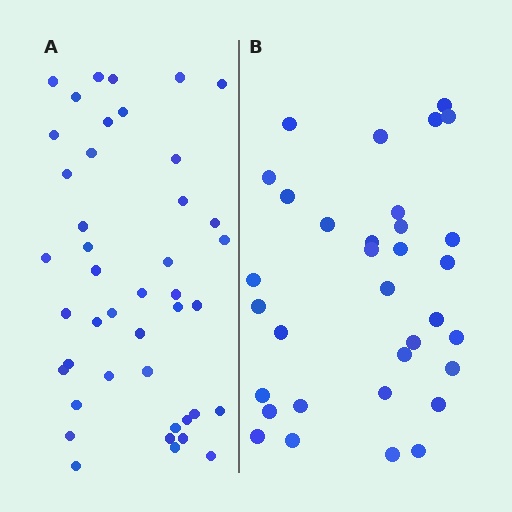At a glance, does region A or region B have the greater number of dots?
Region A (the left region) has more dots.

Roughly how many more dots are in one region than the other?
Region A has roughly 10 or so more dots than region B.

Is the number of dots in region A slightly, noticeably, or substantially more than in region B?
Region A has noticeably more, but not dramatically so. The ratio is roughly 1.3 to 1.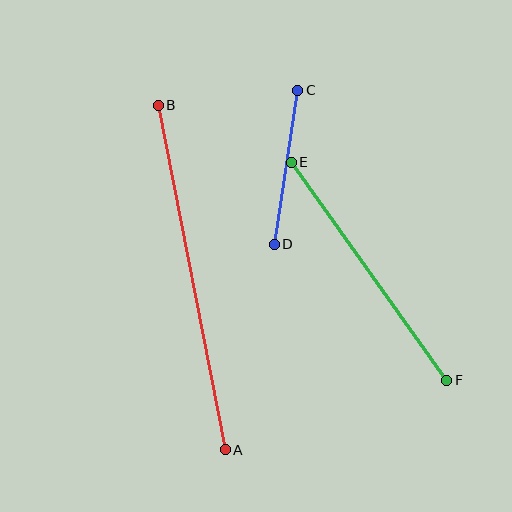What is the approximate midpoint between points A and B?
The midpoint is at approximately (192, 278) pixels.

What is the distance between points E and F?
The distance is approximately 268 pixels.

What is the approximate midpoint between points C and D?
The midpoint is at approximately (286, 167) pixels.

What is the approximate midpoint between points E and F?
The midpoint is at approximately (369, 271) pixels.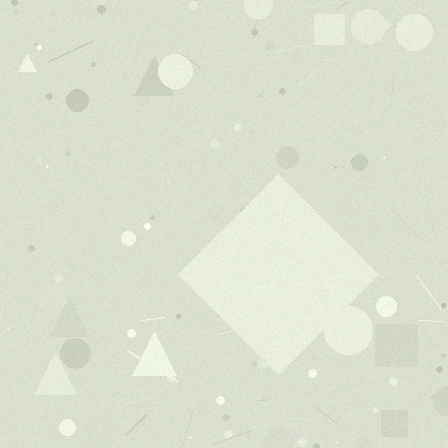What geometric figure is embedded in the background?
A diamond is embedded in the background.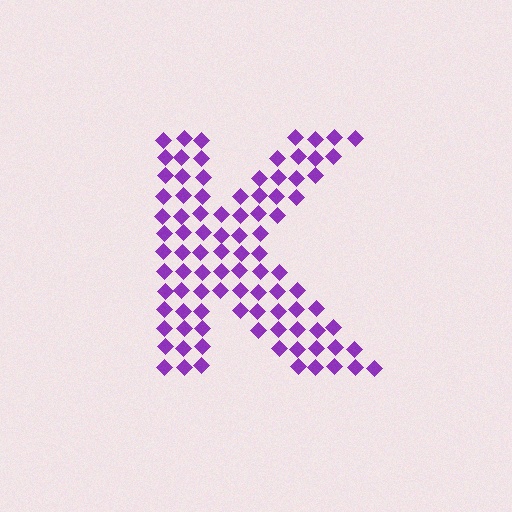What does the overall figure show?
The overall figure shows the letter K.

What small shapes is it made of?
It is made of small diamonds.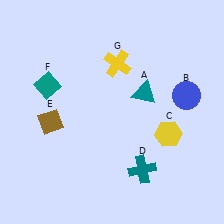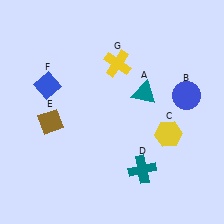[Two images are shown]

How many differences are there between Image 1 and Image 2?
There is 1 difference between the two images.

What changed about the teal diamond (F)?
In Image 1, F is teal. In Image 2, it changed to blue.